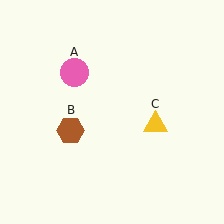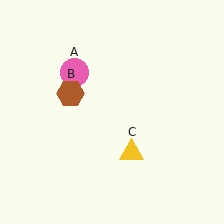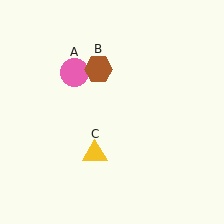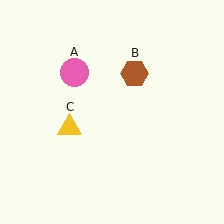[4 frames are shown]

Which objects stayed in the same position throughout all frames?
Pink circle (object A) remained stationary.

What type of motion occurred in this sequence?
The brown hexagon (object B), yellow triangle (object C) rotated clockwise around the center of the scene.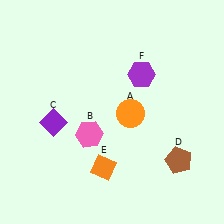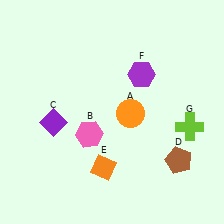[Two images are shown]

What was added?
A lime cross (G) was added in Image 2.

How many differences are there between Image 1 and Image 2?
There is 1 difference between the two images.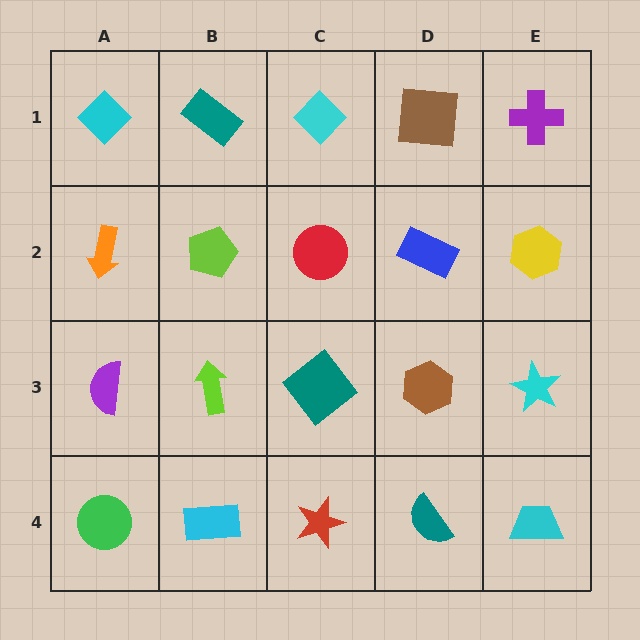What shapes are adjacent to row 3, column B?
A lime pentagon (row 2, column B), a cyan rectangle (row 4, column B), a purple semicircle (row 3, column A), a teal diamond (row 3, column C).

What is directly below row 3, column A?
A green circle.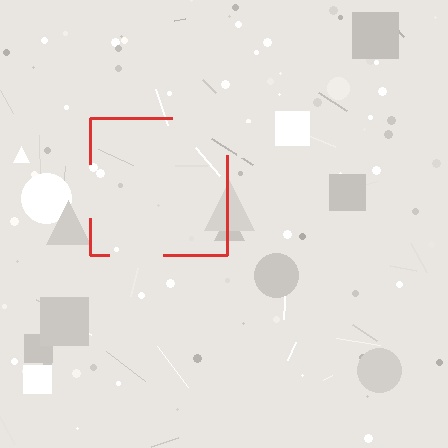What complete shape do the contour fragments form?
The contour fragments form a square.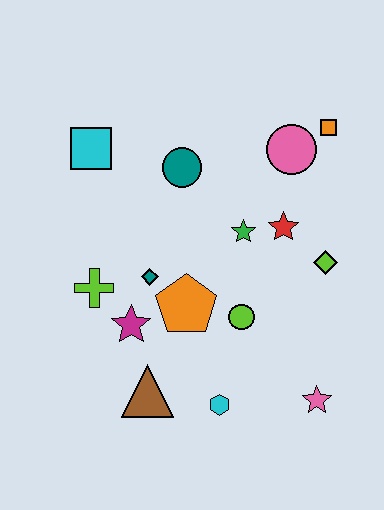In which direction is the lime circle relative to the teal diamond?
The lime circle is to the right of the teal diamond.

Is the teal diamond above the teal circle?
No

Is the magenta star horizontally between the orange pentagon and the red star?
No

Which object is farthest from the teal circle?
The pink star is farthest from the teal circle.